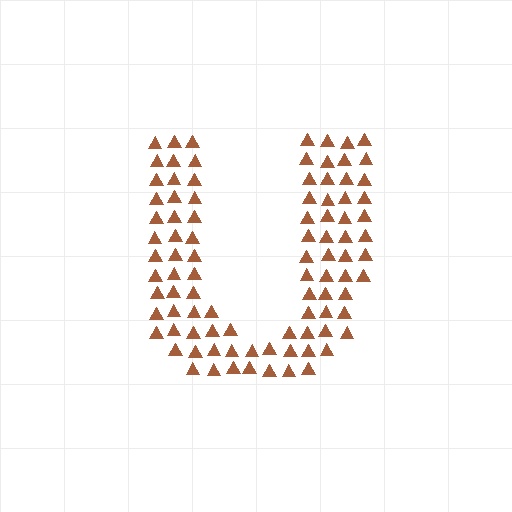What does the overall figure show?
The overall figure shows the letter U.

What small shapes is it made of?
It is made of small triangles.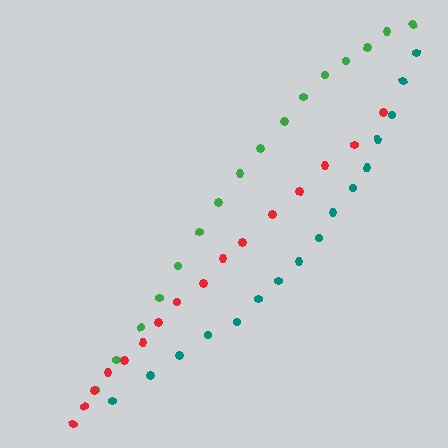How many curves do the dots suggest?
There are 3 distinct paths.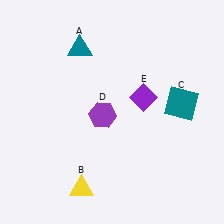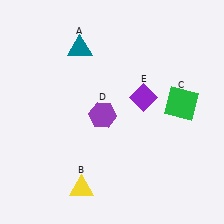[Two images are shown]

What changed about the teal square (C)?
In Image 1, C is teal. In Image 2, it changed to green.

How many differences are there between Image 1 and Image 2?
There is 1 difference between the two images.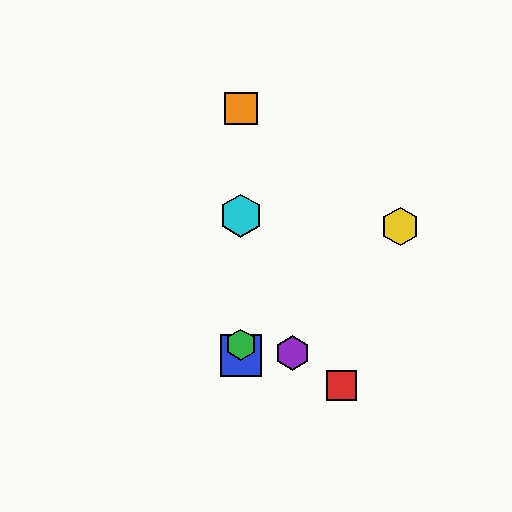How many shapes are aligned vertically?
4 shapes (the blue square, the green hexagon, the orange square, the cyan hexagon) are aligned vertically.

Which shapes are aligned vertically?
The blue square, the green hexagon, the orange square, the cyan hexagon are aligned vertically.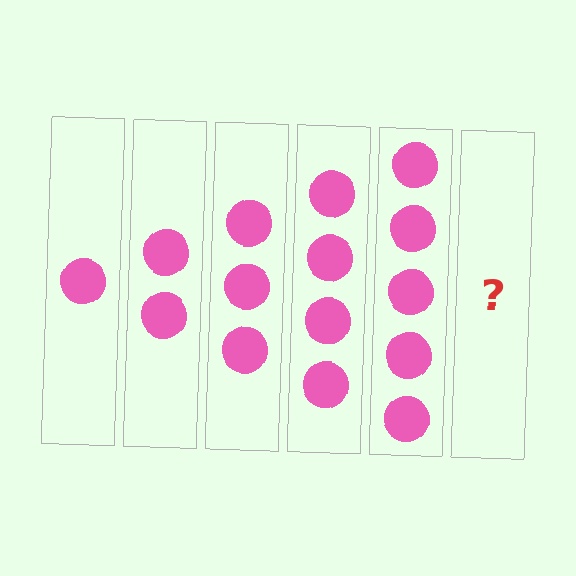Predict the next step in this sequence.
The next step is 6 circles.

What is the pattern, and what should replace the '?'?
The pattern is that each step adds one more circle. The '?' should be 6 circles.